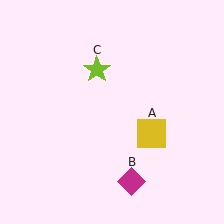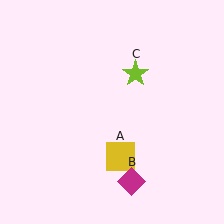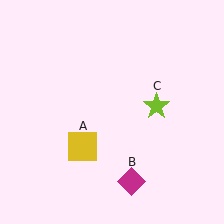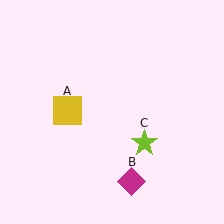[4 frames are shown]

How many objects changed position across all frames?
2 objects changed position: yellow square (object A), lime star (object C).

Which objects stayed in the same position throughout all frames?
Magenta diamond (object B) remained stationary.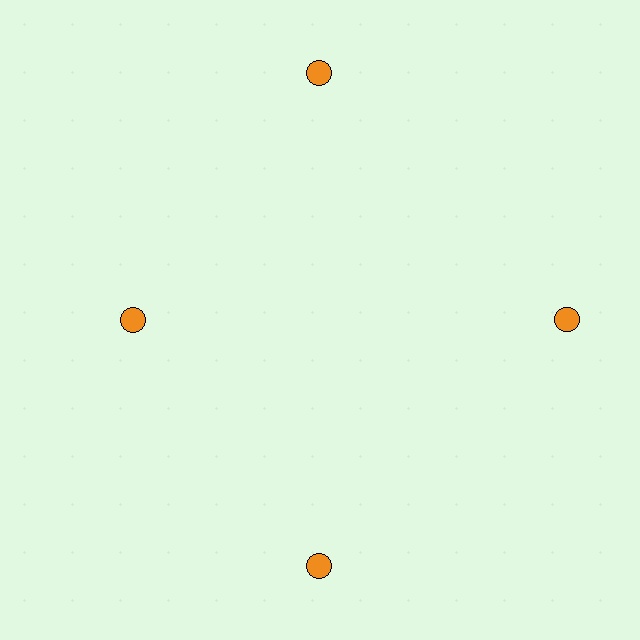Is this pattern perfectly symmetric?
No. The 4 orange circles are arranged in a ring, but one element near the 9 o'clock position is pulled inward toward the center, breaking the 4-fold rotational symmetry.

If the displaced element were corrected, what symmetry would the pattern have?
It would have 4-fold rotational symmetry — the pattern would map onto itself every 90 degrees.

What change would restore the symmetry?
The symmetry would be restored by moving it outward, back onto the ring so that all 4 circles sit at equal angles and equal distance from the center.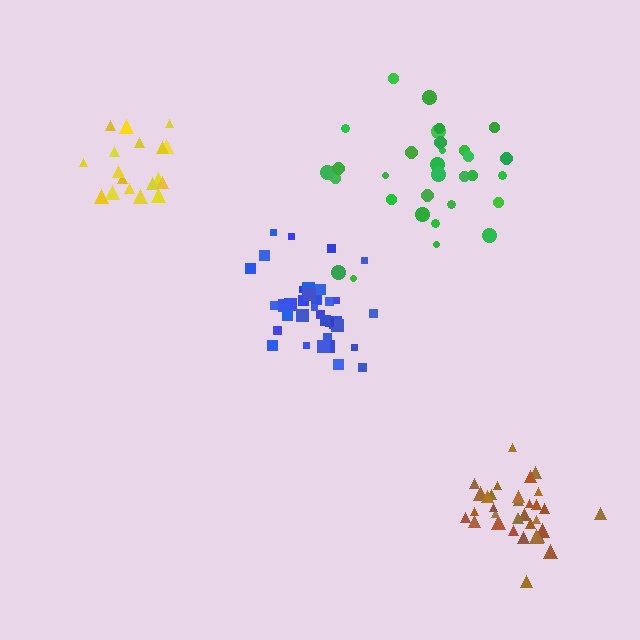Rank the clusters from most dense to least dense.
brown, blue, yellow, green.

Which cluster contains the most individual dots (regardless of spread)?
Blue (35).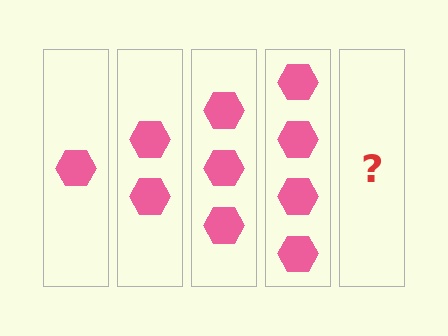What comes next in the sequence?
The next element should be 5 hexagons.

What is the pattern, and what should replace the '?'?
The pattern is that each step adds one more hexagon. The '?' should be 5 hexagons.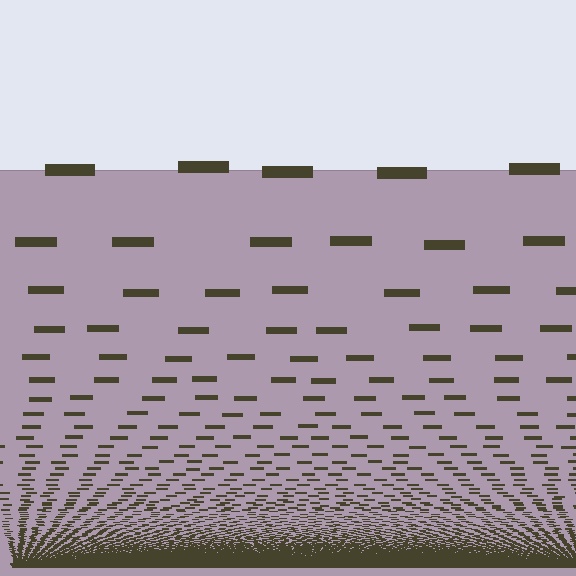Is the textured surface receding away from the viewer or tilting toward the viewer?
The surface appears to tilt toward the viewer. Texture elements get larger and sparser toward the top.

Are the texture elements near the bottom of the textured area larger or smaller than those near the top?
Smaller. The gradient is inverted — elements near the bottom are smaller and denser.